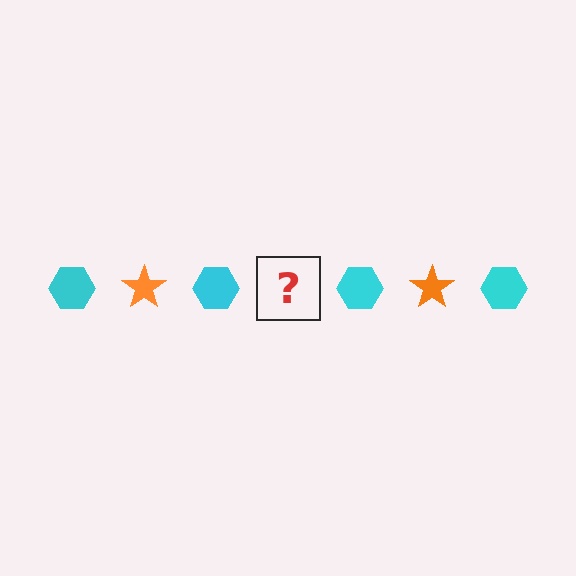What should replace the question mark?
The question mark should be replaced with an orange star.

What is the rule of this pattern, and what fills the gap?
The rule is that the pattern alternates between cyan hexagon and orange star. The gap should be filled with an orange star.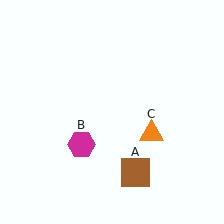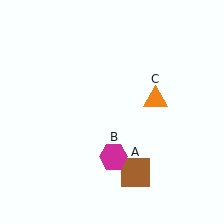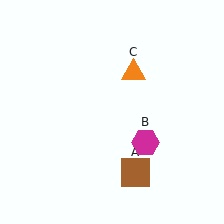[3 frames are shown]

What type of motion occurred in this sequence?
The magenta hexagon (object B), orange triangle (object C) rotated counterclockwise around the center of the scene.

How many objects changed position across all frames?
2 objects changed position: magenta hexagon (object B), orange triangle (object C).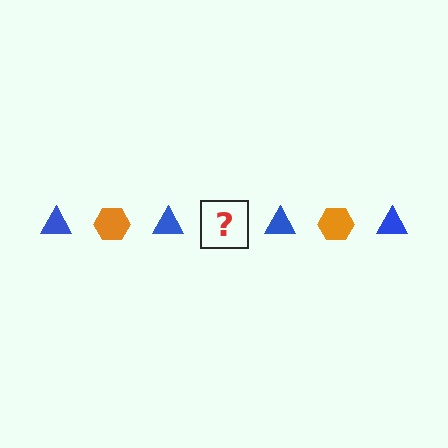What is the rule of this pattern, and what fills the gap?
The rule is that the pattern alternates between blue triangle and orange hexagon. The gap should be filled with an orange hexagon.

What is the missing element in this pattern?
The missing element is an orange hexagon.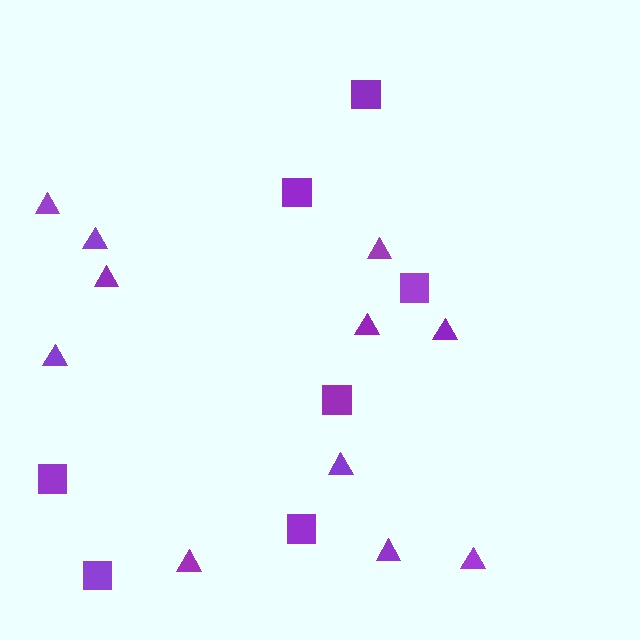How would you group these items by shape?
There are 2 groups: one group of squares (7) and one group of triangles (11).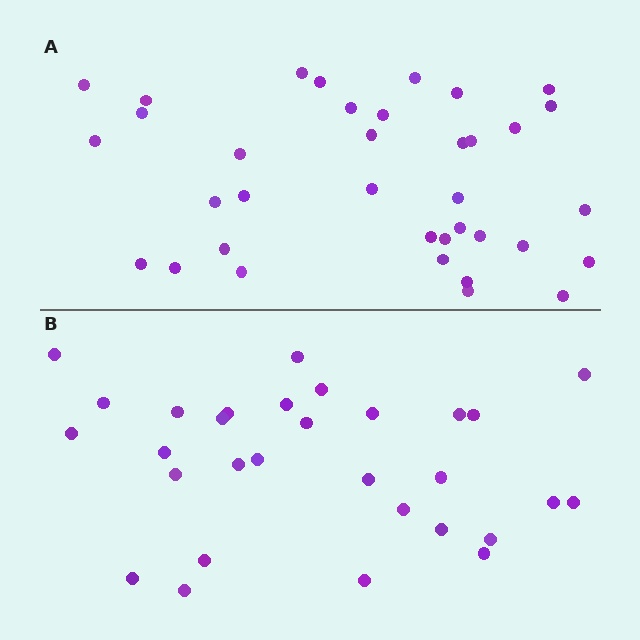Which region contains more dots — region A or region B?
Region A (the top region) has more dots.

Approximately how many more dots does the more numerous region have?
Region A has about 6 more dots than region B.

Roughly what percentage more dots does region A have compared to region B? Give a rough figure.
About 20% more.